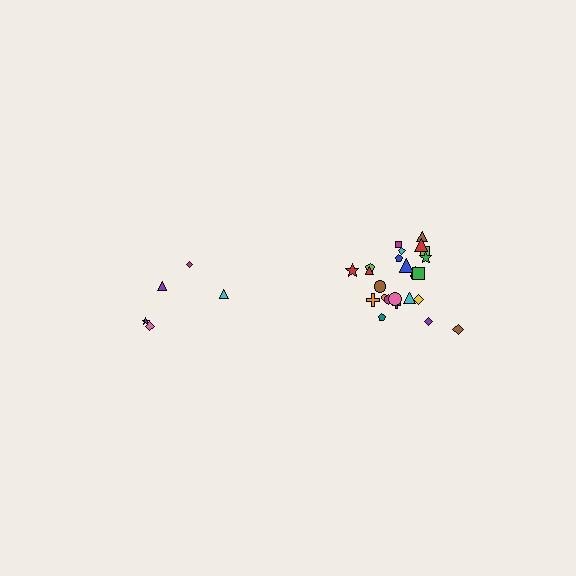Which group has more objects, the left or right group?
The right group.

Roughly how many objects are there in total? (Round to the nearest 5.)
Roughly 30 objects in total.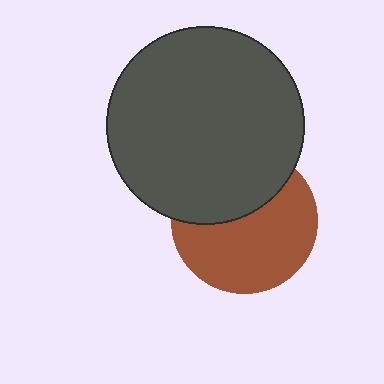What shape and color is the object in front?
The object in front is a dark gray circle.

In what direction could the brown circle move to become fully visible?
The brown circle could move down. That would shift it out from behind the dark gray circle entirely.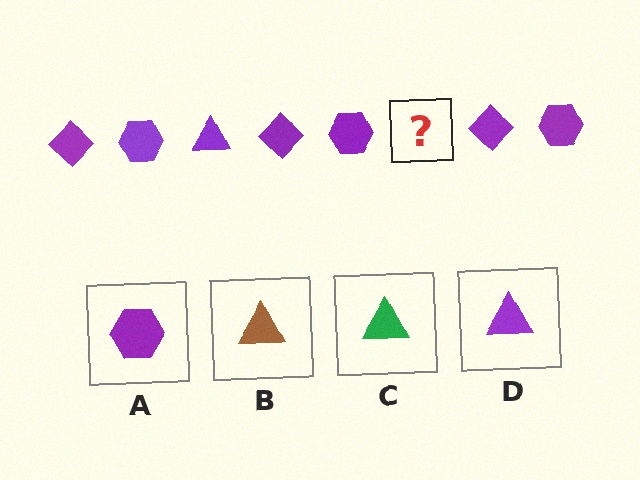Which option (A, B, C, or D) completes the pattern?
D.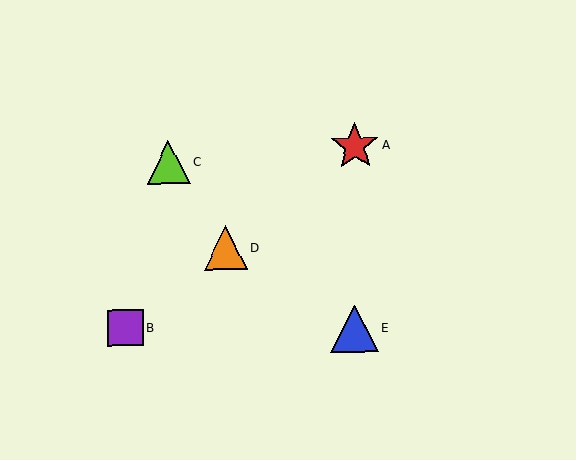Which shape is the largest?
The red star (labeled A) is the largest.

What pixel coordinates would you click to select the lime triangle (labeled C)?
Click at (168, 163) to select the lime triangle C.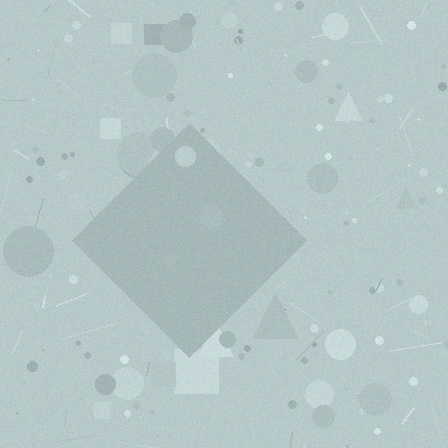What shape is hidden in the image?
A diamond is hidden in the image.